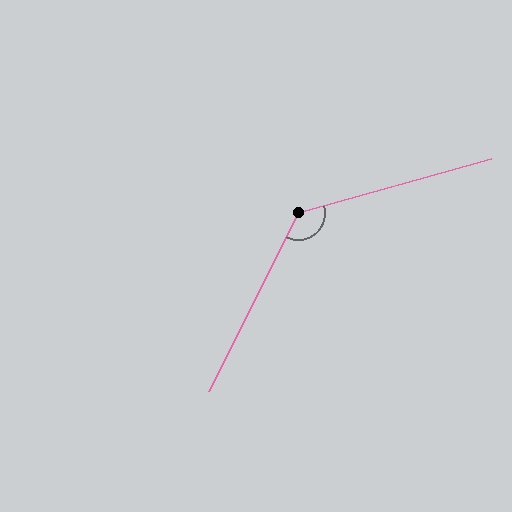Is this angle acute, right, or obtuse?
It is obtuse.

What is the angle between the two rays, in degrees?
Approximately 133 degrees.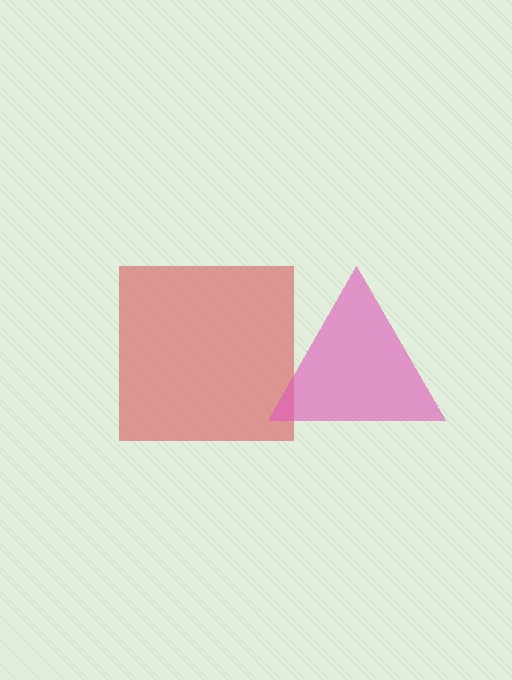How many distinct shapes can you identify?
There are 2 distinct shapes: a red square, a pink triangle.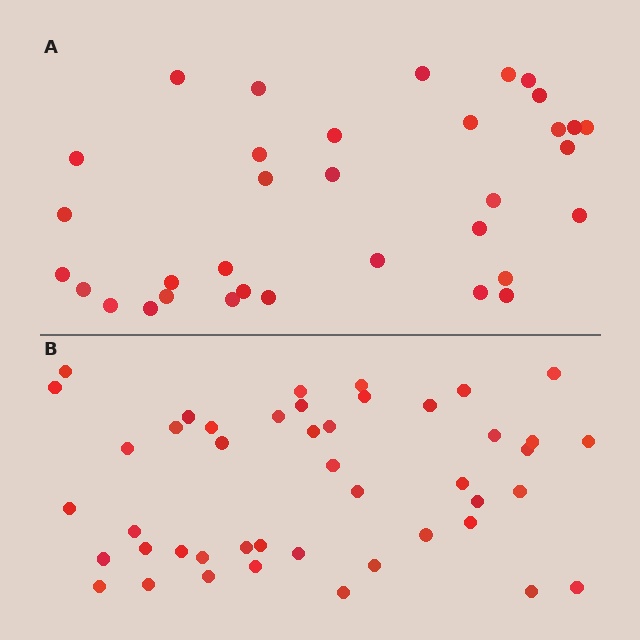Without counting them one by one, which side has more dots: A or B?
Region B (the bottom region) has more dots.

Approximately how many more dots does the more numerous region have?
Region B has roughly 12 or so more dots than region A.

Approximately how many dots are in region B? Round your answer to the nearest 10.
About 40 dots. (The exact count is 45, which rounds to 40.)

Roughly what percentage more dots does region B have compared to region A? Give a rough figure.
About 30% more.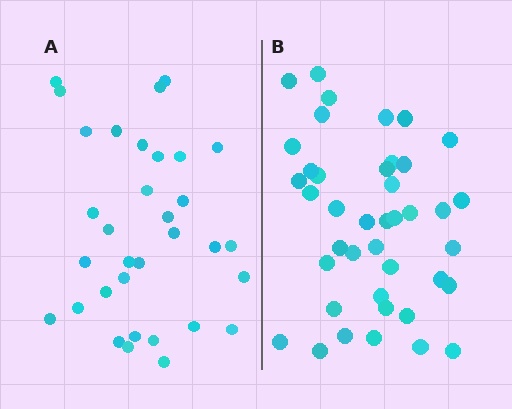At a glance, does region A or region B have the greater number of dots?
Region B (the right region) has more dots.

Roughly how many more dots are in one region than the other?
Region B has roughly 8 or so more dots than region A.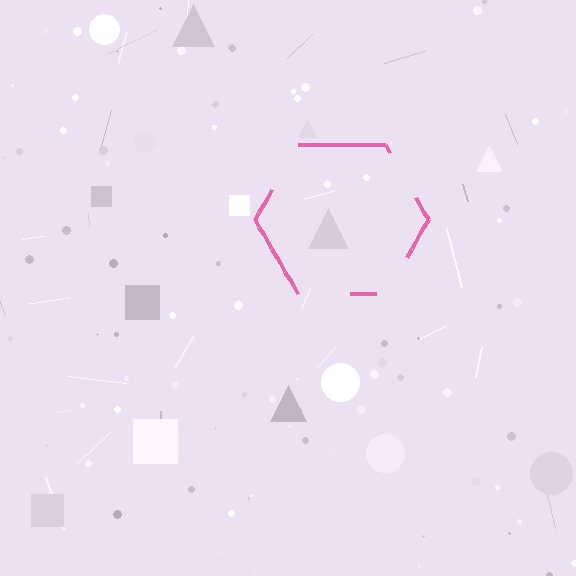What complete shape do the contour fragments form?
The contour fragments form a hexagon.